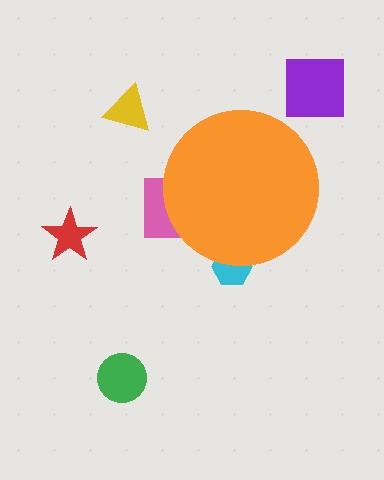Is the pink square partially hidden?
Yes, the pink square is partially hidden behind the orange circle.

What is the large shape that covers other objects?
An orange circle.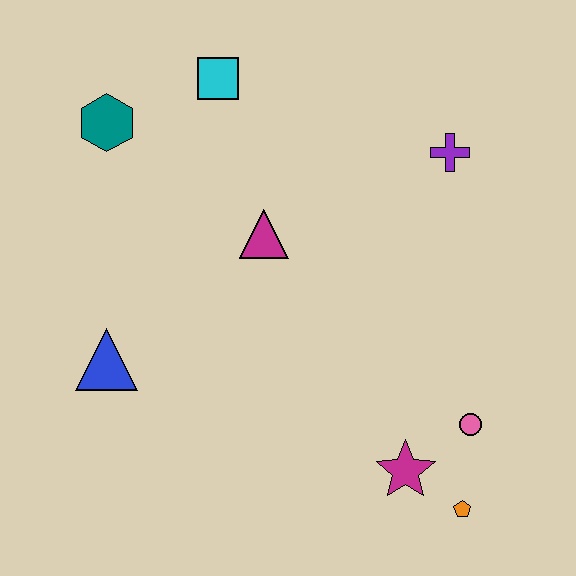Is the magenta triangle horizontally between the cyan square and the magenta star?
Yes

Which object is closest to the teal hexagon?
The cyan square is closest to the teal hexagon.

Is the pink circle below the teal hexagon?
Yes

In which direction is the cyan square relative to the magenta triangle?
The cyan square is above the magenta triangle.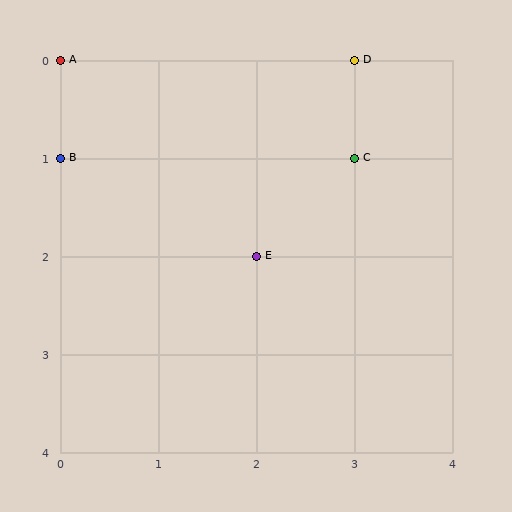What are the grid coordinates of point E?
Point E is at grid coordinates (2, 2).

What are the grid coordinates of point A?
Point A is at grid coordinates (0, 0).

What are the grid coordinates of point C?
Point C is at grid coordinates (3, 1).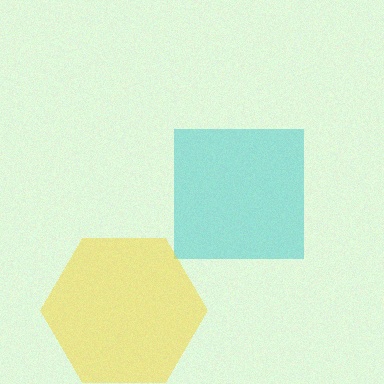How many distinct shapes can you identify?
There are 2 distinct shapes: a cyan square, a yellow hexagon.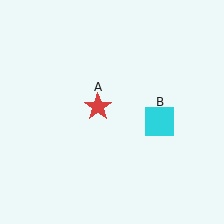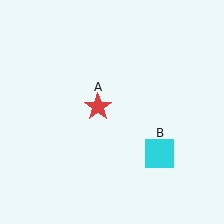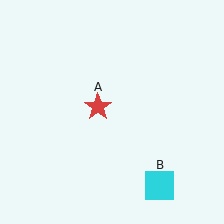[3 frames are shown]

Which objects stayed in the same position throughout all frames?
Red star (object A) remained stationary.